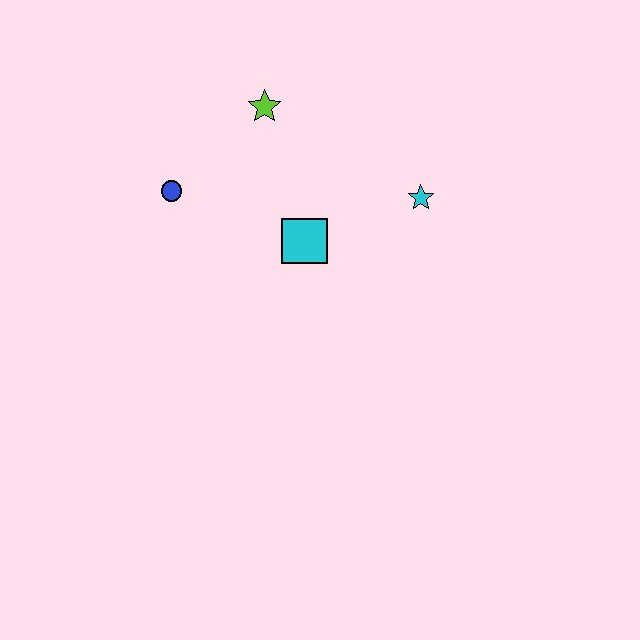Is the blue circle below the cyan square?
No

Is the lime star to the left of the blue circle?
No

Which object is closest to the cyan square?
The cyan star is closest to the cyan square.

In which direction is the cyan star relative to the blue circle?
The cyan star is to the right of the blue circle.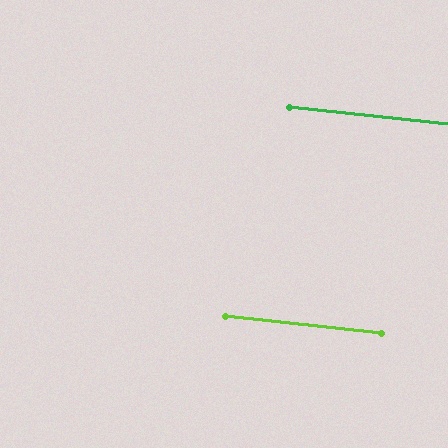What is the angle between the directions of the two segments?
Approximately 0 degrees.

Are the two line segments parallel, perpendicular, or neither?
Parallel — their directions differ by only 0.1°.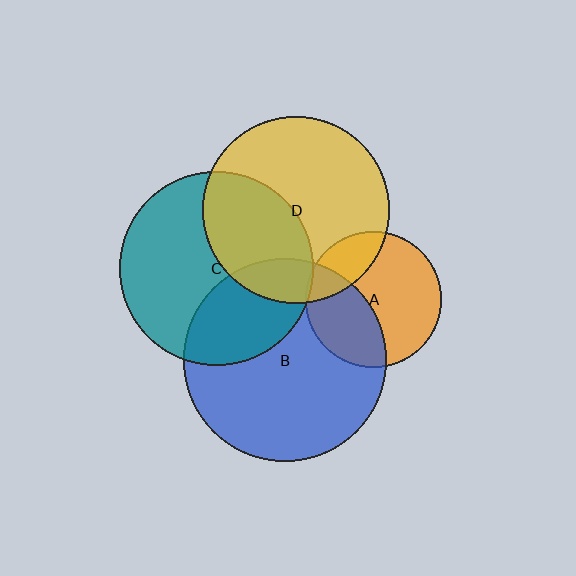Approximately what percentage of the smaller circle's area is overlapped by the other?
Approximately 20%.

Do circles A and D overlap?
Yes.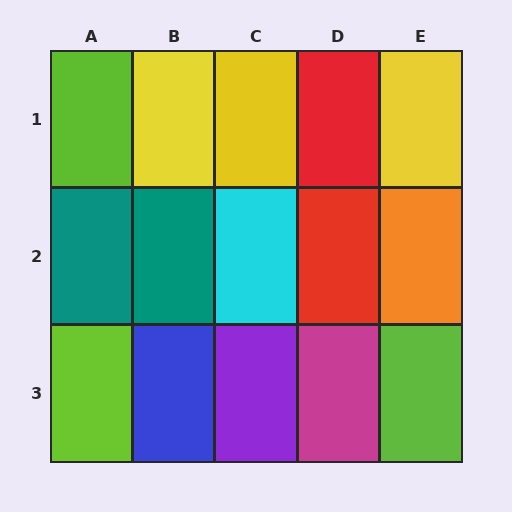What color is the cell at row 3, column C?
Purple.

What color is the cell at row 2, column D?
Red.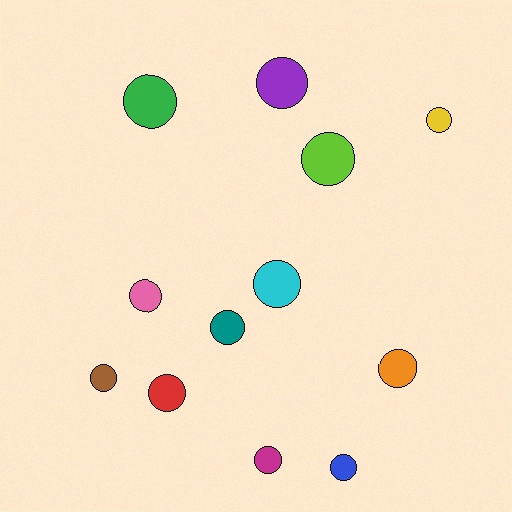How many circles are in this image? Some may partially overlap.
There are 12 circles.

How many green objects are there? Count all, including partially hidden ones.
There is 1 green object.